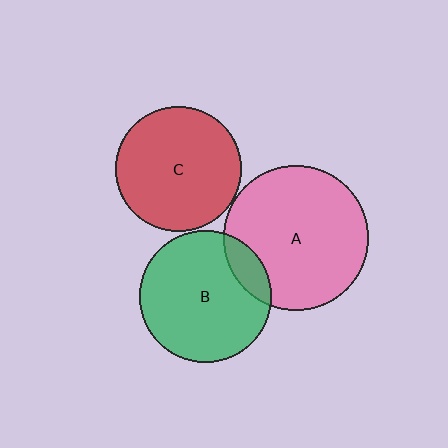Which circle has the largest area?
Circle A (pink).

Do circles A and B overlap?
Yes.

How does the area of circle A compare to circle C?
Approximately 1.3 times.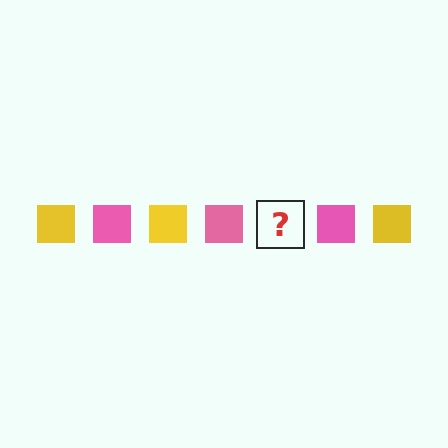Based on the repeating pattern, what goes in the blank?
The blank should be a yellow square.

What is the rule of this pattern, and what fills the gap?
The rule is that the pattern cycles through yellow, pink squares. The gap should be filled with a yellow square.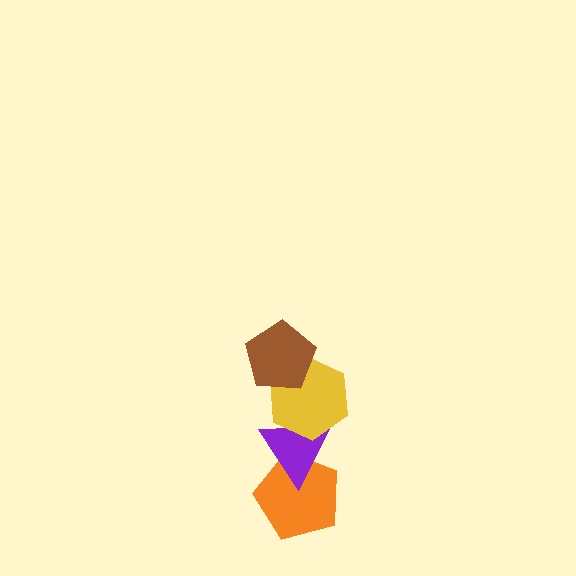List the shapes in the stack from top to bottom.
From top to bottom: the brown pentagon, the yellow hexagon, the purple triangle, the orange pentagon.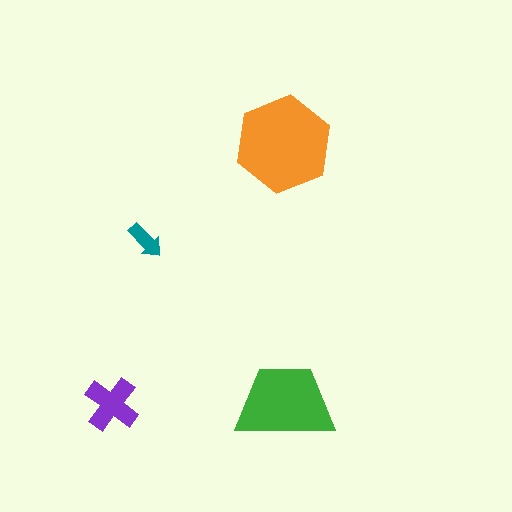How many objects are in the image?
There are 4 objects in the image.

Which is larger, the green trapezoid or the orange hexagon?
The orange hexagon.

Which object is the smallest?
The teal arrow.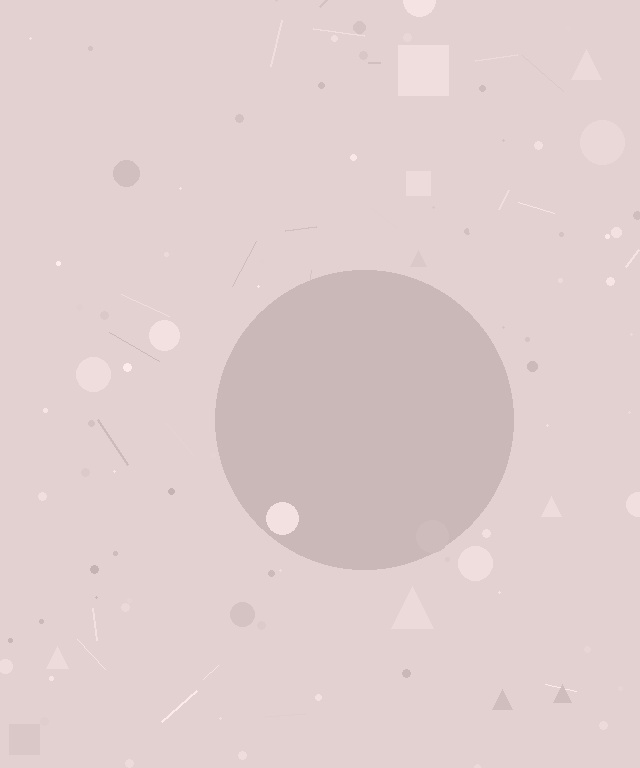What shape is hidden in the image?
A circle is hidden in the image.